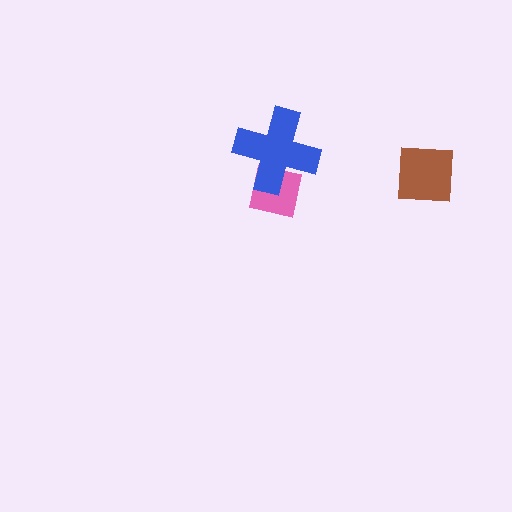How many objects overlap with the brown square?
0 objects overlap with the brown square.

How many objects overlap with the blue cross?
1 object overlaps with the blue cross.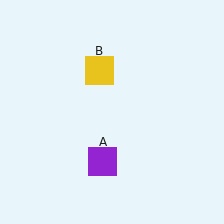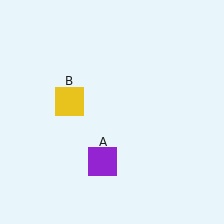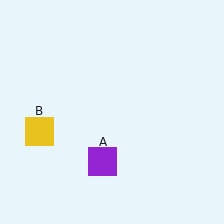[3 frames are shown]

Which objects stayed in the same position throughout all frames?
Purple square (object A) remained stationary.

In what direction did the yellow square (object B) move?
The yellow square (object B) moved down and to the left.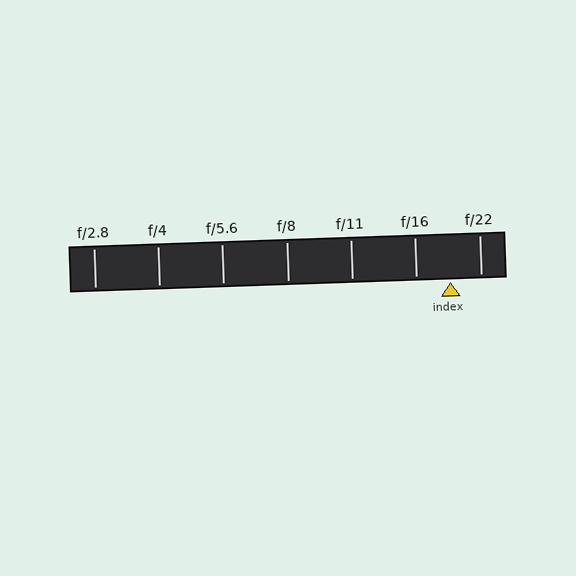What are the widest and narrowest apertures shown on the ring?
The widest aperture shown is f/2.8 and the narrowest is f/22.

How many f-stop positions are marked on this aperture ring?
There are 7 f-stop positions marked.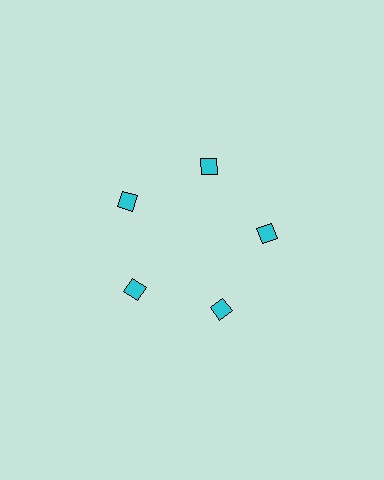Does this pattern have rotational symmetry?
Yes, this pattern has 5-fold rotational symmetry. It looks the same after rotating 72 degrees around the center.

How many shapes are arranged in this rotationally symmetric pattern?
There are 5 shapes, arranged in 5 groups of 1.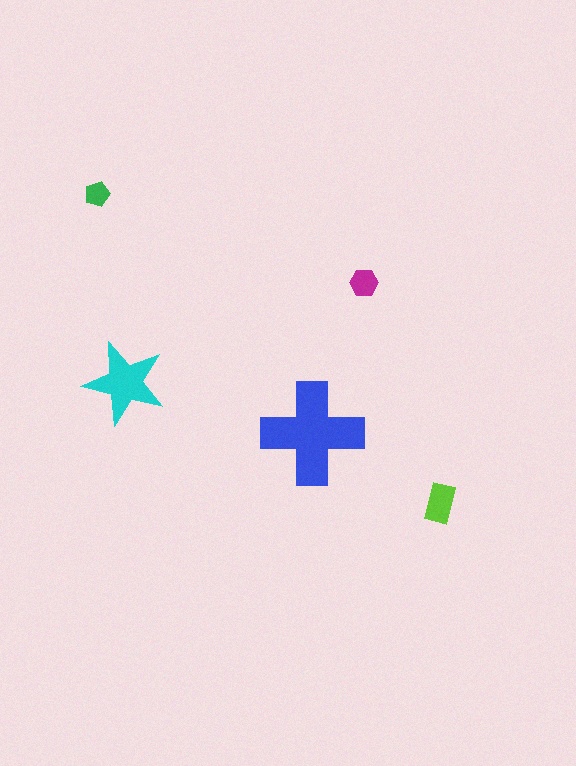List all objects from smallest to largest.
The green pentagon, the magenta hexagon, the lime rectangle, the cyan star, the blue cross.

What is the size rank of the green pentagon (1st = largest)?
5th.